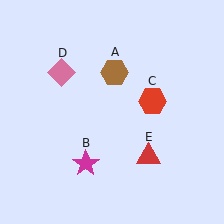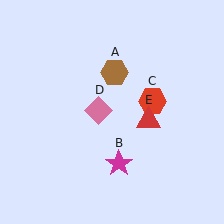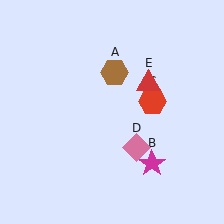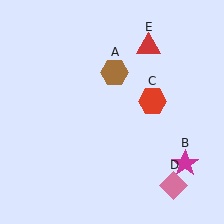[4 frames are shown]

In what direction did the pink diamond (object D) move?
The pink diamond (object D) moved down and to the right.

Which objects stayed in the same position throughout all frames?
Brown hexagon (object A) and red hexagon (object C) remained stationary.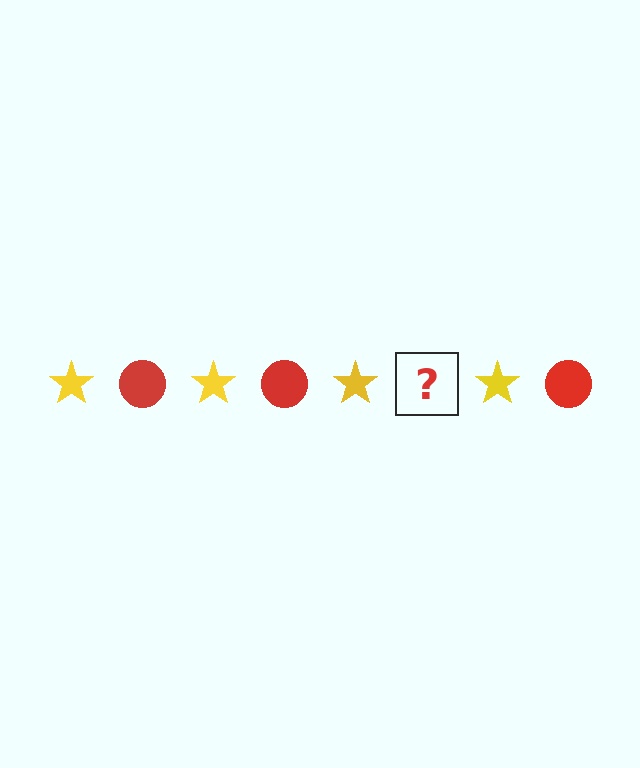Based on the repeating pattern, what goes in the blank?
The blank should be a red circle.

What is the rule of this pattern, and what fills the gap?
The rule is that the pattern alternates between yellow star and red circle. The gap should be filled with a red circle.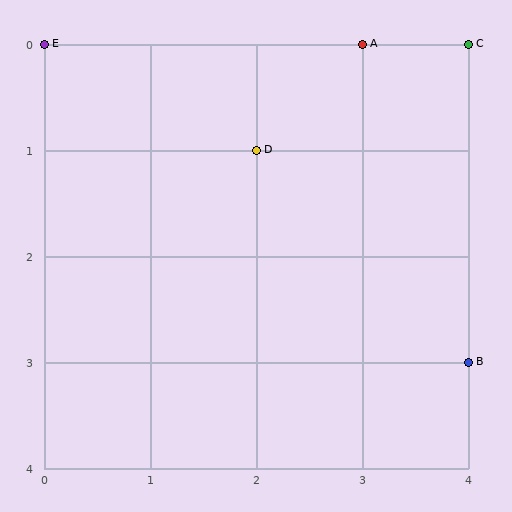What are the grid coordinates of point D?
Point D is at grid coordinates (2, 1).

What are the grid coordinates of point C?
Point C is at grid coordinates (4, 0).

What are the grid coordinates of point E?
Point E is at grid coordinates (0, 0).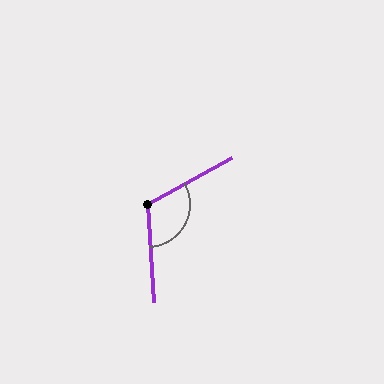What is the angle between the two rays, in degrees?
Approximately 116 degrees.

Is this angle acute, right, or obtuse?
It is obtuse.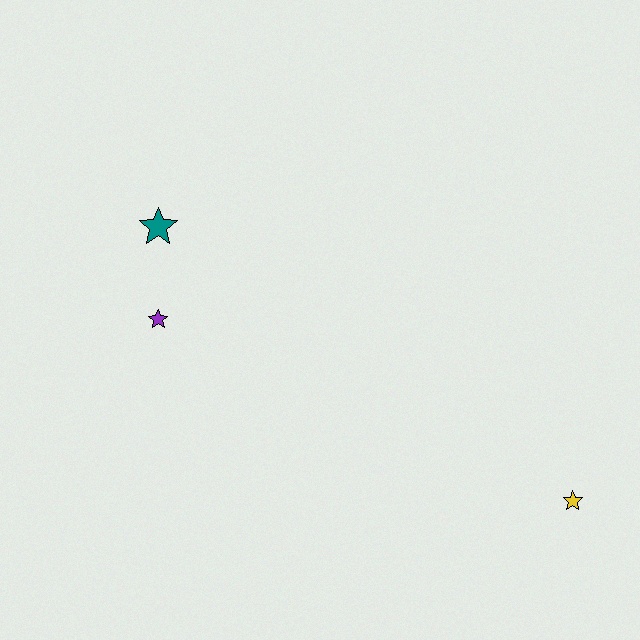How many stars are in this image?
There are 3 stars.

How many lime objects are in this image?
There are no lime objects.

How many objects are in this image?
There are 3 objects.